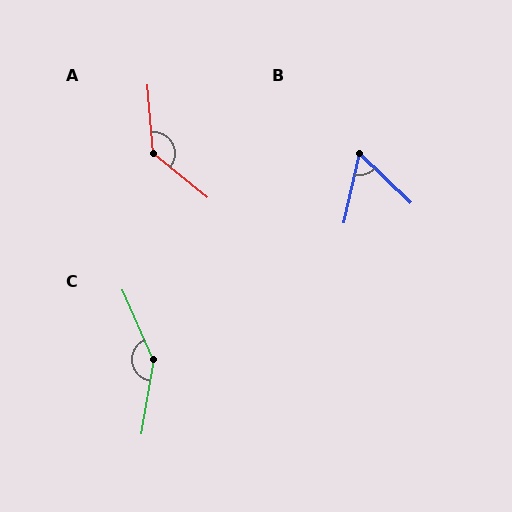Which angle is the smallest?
B, at approximately 58 degrees.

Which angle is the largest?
C, at approximately 147 degrees.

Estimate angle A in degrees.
Approximately 134 degrees.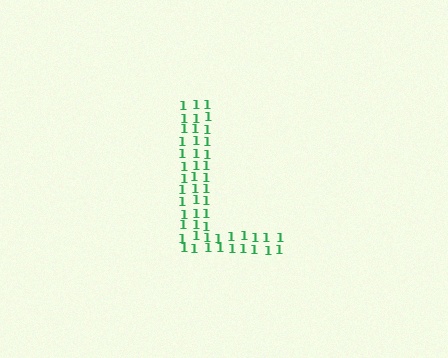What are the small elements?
The small elements are digit 1's.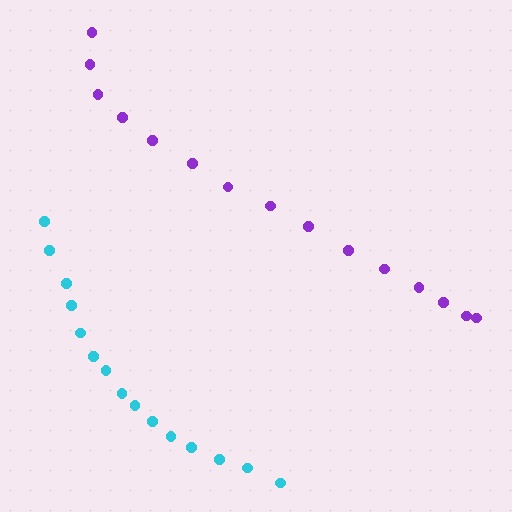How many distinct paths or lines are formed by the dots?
There are 2 distinct paths.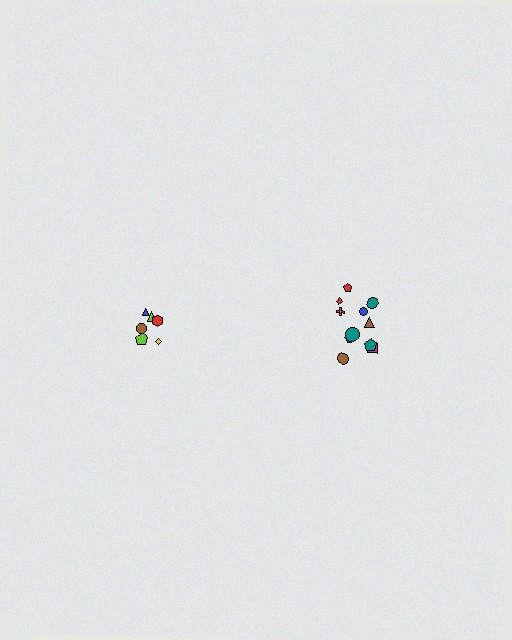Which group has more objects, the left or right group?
The right group.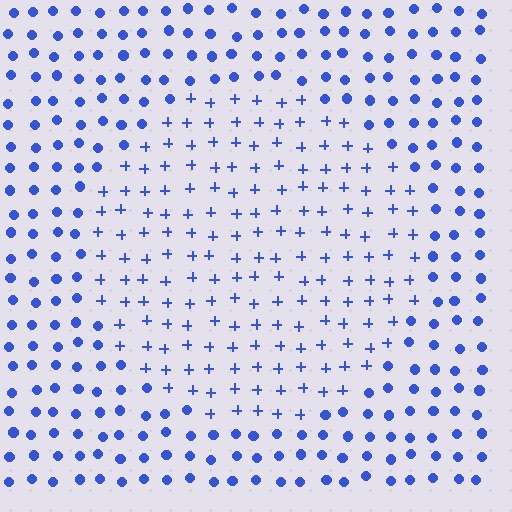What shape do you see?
I see a circle.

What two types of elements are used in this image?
The image uses plus signs inside the circle region and circles outside it.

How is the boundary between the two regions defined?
The boundary is defined by a change in element shape: plus signs inside vs. circles outside. All elements share the same color and spacing.